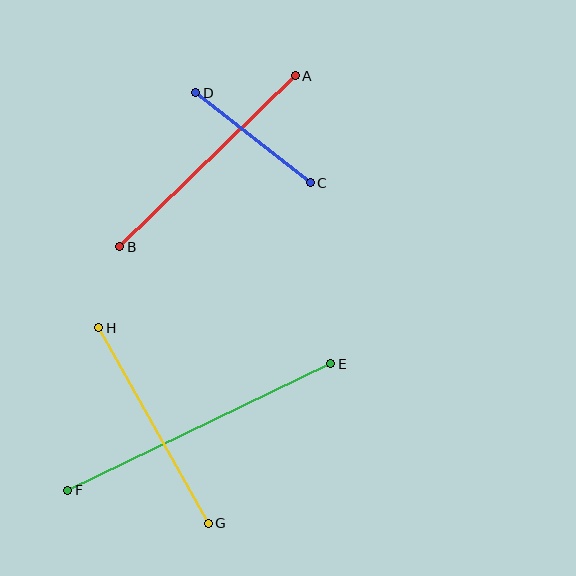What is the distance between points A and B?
The distance is approximately 245 pixels.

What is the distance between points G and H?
The distance is approximately 224 pixels.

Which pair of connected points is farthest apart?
Points E and F are farthest apart.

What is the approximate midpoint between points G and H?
The midpoint is at approximately (153, 426) pixels.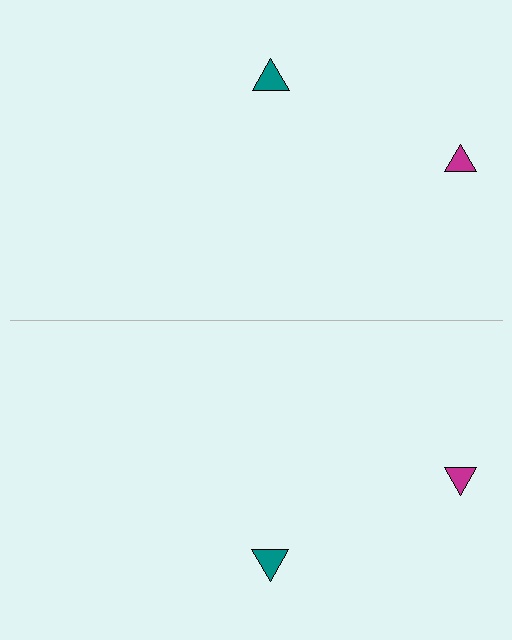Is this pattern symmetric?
Yes, this pattern has bilateral (reflection) symmetry.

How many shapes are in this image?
There are 4 shapes in this image.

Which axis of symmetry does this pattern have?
The pattern has a horizontal axis of symmetry running through the center of the image.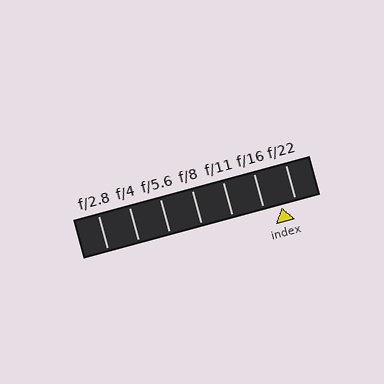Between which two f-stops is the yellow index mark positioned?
The index mark is between f/16 and f/22.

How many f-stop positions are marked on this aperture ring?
There are 7 f-stop positions marked.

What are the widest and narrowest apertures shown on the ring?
The widest aperture shown is f/2.8 and the narrowest is f/22.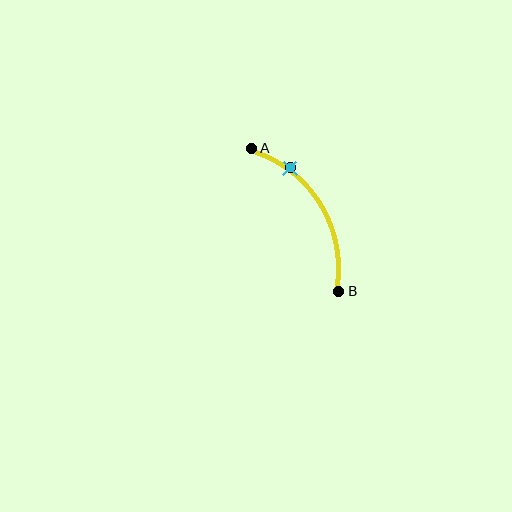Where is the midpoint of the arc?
The arc midpoint is the point on the curve farthest from the straight line joining A and B. It sits to the right of that line.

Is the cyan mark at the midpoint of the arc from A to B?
No. The cyan mark lies on the arc but is closer to endpoint A. The arc midpoint would be at the point on the curve equidistant along the arc from both A and B.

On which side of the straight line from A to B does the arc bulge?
The arc bulges to the right of the straight line connecting A and B.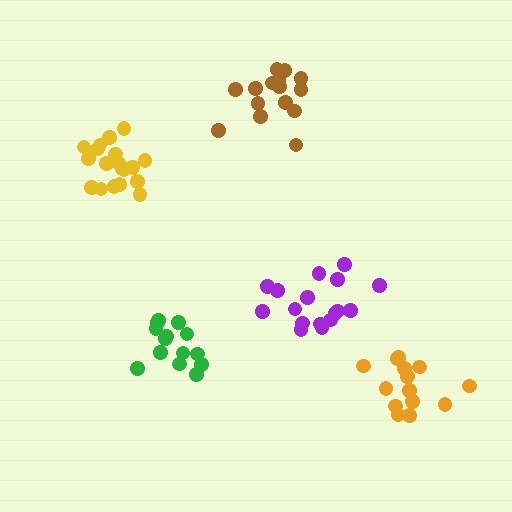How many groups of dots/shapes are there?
There are 5 groups.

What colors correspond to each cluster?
The clusters are colored: green, brown, purple, yellow, orange.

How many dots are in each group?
Group 1: 14 dots, Group 2: 16 dots, Group 3: 17 dots, Group 4: 20 dots, Group 5: 14 dots (81 total).